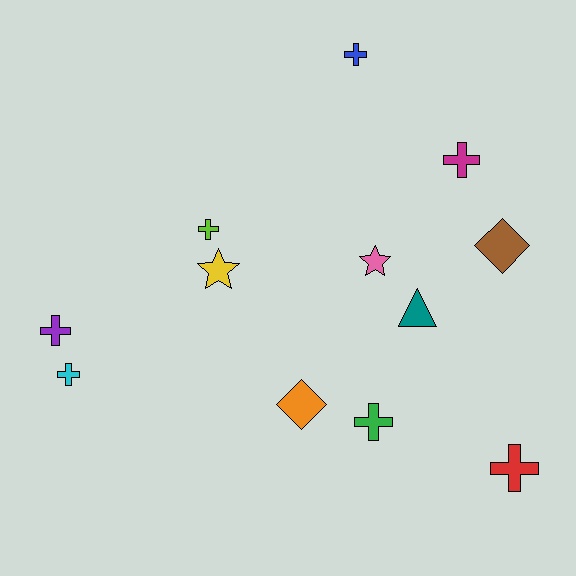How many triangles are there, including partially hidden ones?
There is 1 triangle.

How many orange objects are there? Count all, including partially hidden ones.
There is 1 orange object.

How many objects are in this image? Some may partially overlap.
There are 12 objects.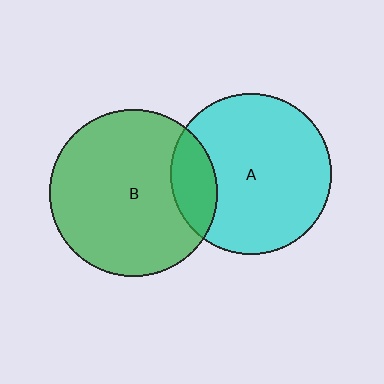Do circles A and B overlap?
Yes.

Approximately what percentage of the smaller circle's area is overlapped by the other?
Approximately 15%.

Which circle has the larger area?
Circle B (green).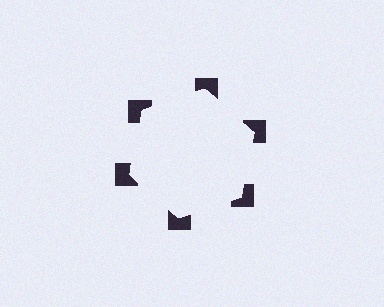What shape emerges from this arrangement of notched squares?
An illusory hexagon — its edges are inferred from the aligned wedge cuts in the notched squares, not physically drawn.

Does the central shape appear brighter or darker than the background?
It typically appears slightly brighter than the background, even though no actual brightness change is drawn.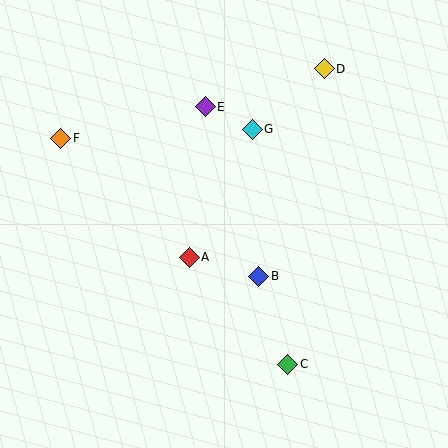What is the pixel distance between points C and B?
The distance between C and B is 93 pixels.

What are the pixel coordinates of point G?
Point G is at (252, 129).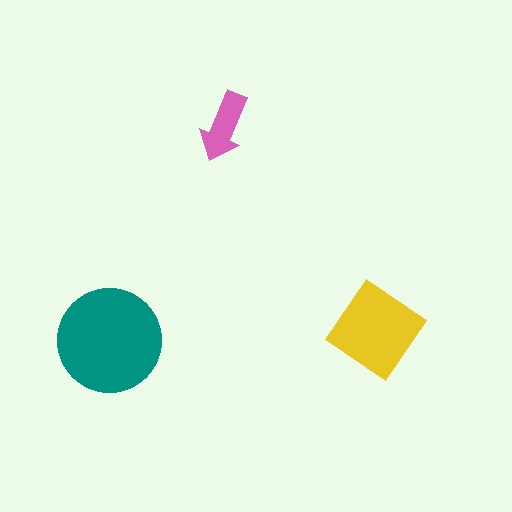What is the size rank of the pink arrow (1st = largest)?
3rd.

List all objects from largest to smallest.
The teal circle, the yellow diamond, the pink arrow.